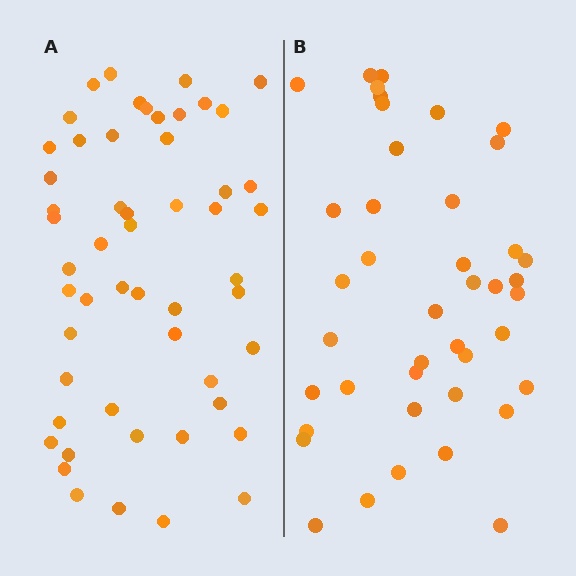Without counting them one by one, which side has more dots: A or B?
Region A (the left region) has more dots.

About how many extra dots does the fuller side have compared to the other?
Region A has roughly 12 or so more dots than region B.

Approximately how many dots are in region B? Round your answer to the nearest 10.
About 40 dots. (The exact count is 42, which rounds to 40.)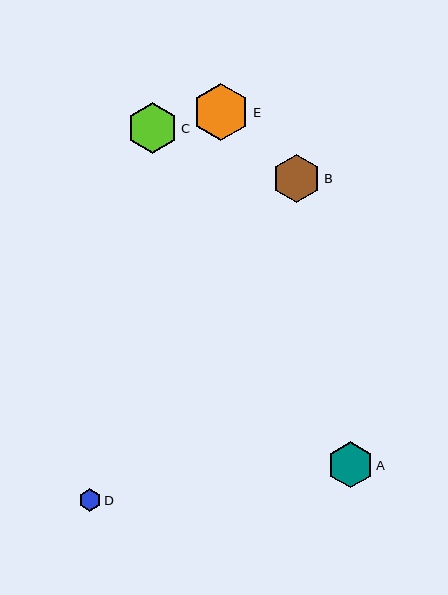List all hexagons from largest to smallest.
From largest to smallest: E, C, B, A, D.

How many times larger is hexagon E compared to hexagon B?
Hexagon E is approximately 1.2 times the size of hexagon B.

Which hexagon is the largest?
Hexagon E is the largest with a size of approximately 57 pixels.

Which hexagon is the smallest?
Hexagon D is the smallest with a size of approximately 22 pixels.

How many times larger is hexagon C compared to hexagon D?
Hexagon C is approximately 2.3 times the size of hexagon D.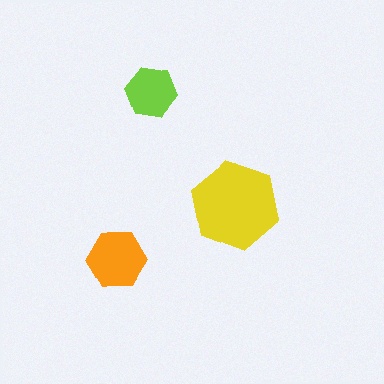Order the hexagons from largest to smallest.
the yellow one, the orange one, the lime one.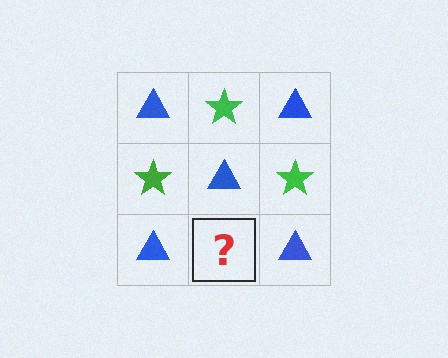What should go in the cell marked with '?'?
The missing cell should contain a green star.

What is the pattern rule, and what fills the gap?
The rule is that it alternates blue triangle and green star in a checkerboard pattern. The gap should be filled with a green star.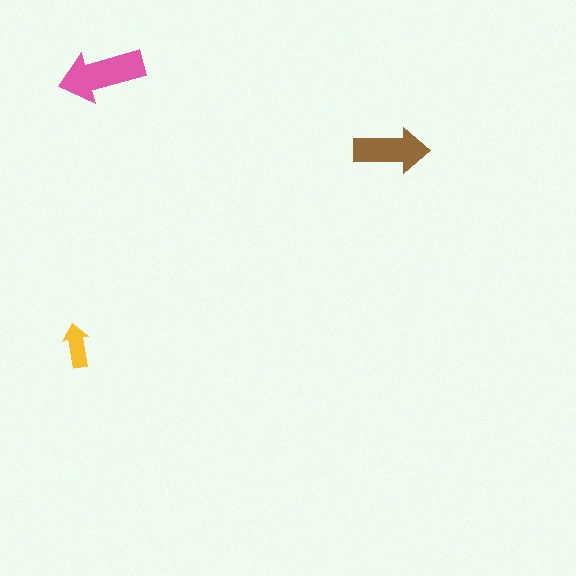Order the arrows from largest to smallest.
the pink one, the brown one, the yellow one.